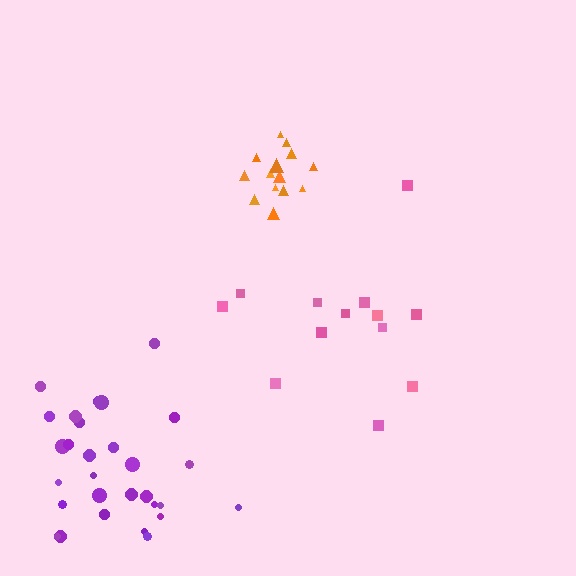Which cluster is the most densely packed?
Orange.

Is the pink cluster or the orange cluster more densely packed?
Orange.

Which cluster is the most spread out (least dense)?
Pink.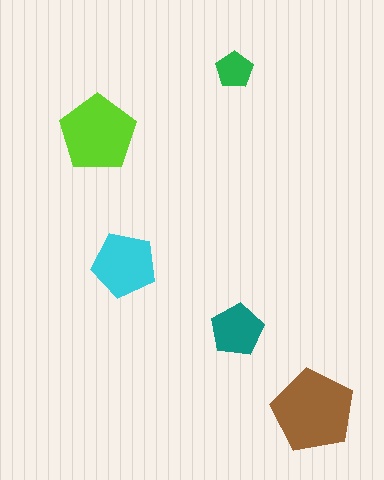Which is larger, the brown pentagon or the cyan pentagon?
The brown one.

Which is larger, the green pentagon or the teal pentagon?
The teal one.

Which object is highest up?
The green pentagon is topmost.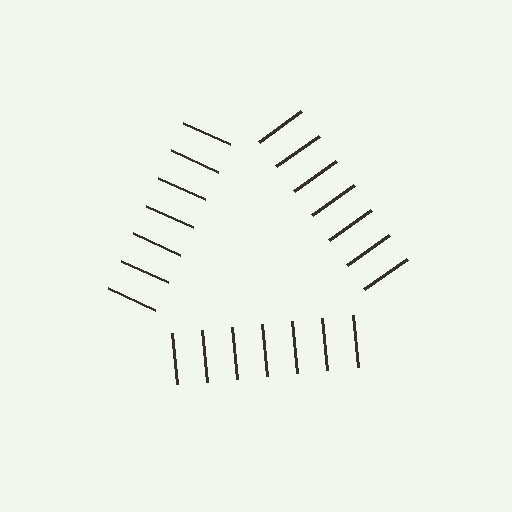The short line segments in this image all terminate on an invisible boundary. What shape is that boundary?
An illusory triangle — the line segments terminate on its edges but no continuous stroke is drawn.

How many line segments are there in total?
21 — 7 along each of the 3 edges.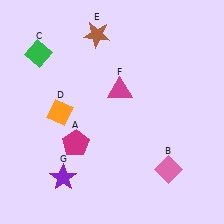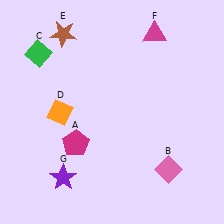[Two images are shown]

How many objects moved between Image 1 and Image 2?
2 objects moved between the two images.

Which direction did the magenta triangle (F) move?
The magenta triangle (F) moved up.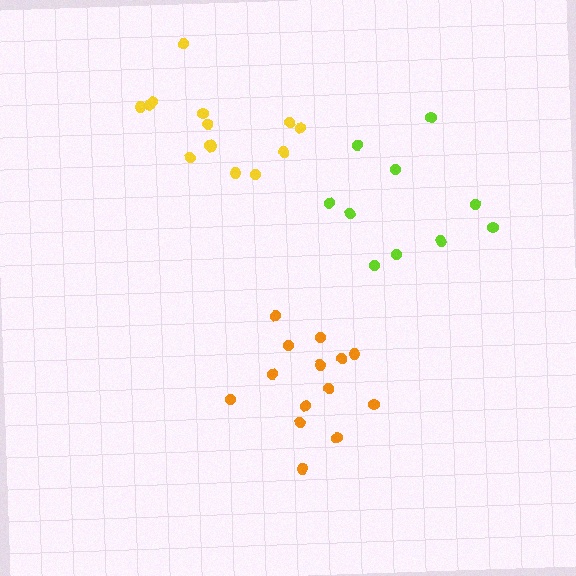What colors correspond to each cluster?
The clusters are colored: lime, yellow, orange.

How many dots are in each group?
Group 1: 10 dots, Group 2: 14 dots, Group 3: 14 dots (38 total).